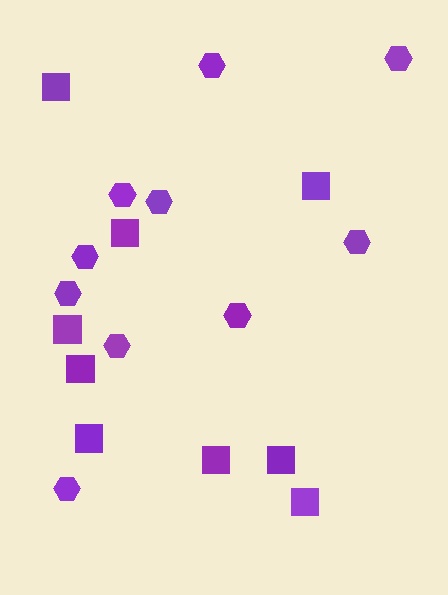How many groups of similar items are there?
There are 2 groups: one group of squares (9) and one group of hexagons (10).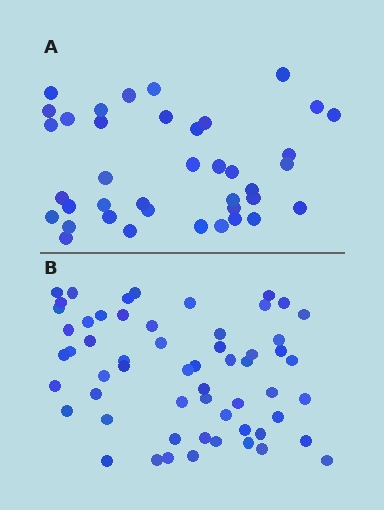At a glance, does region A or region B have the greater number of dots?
Region B (the bottom region) has more dots.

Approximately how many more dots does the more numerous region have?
Region B has approximately 20 more dots than region A.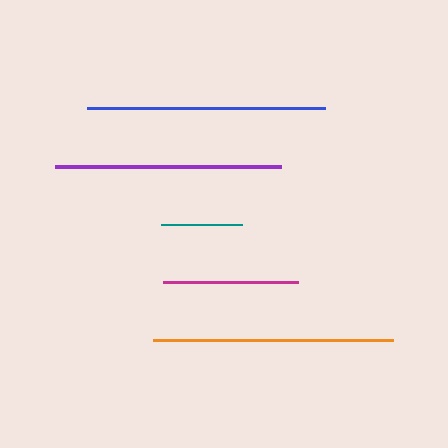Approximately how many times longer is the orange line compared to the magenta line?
The orange line is approximately 1.8 times the length of the magenta line.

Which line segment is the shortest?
The teal line is the shortest at approximately 81 pixels.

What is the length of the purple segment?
The purple segment is approximately 226 pixels long.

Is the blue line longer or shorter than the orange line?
The orange line is longer than the blue line.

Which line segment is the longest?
The orange line is the longest at approximately 240 pixels.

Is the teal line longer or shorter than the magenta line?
The magenta line is longer than the teal line.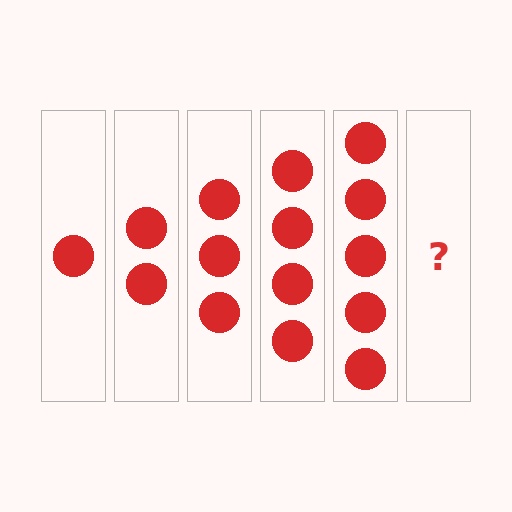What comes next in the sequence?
The next element should be 6 circles.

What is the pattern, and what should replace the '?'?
The pattern is that each step adds one more circle. The '?' should be 6 circles.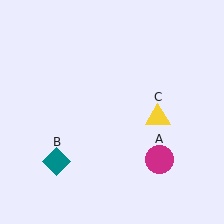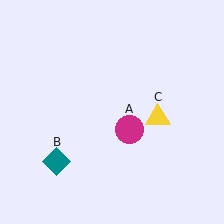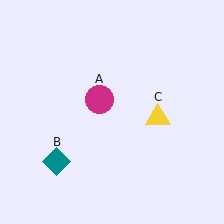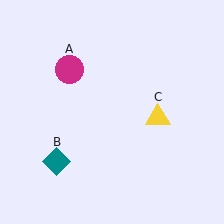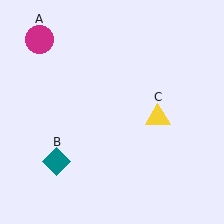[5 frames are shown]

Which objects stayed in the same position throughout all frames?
Teal diamond (object B) and yellow triangle (object C) remained stationary.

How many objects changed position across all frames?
1 object changed position: magenta circle (object A).